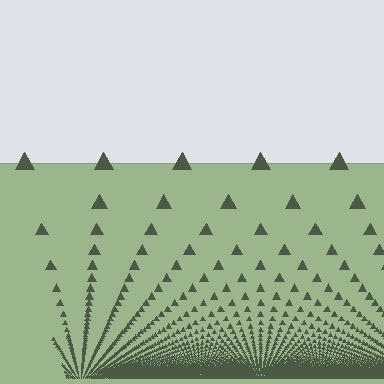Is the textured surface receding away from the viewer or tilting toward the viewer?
The surface appears to tilt toward the viewer. Texture elements get larger and sparser toward the top.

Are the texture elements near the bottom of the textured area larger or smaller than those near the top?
Smaller. The gradient is inverted — elements near the bottom are smaller and denser.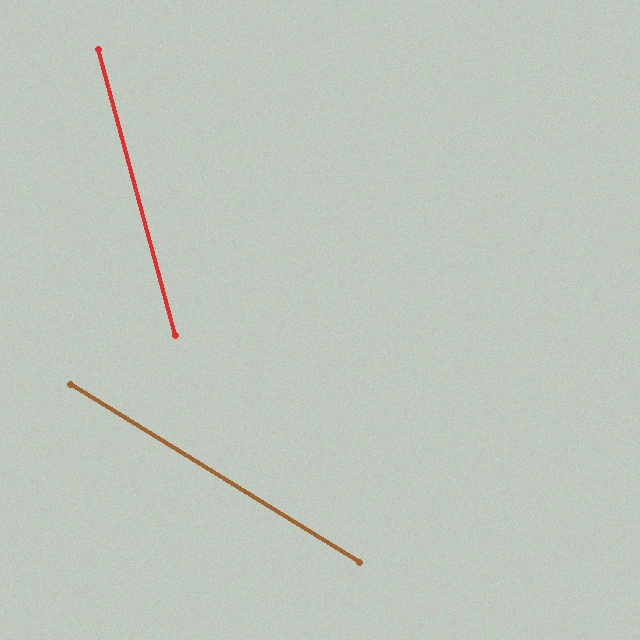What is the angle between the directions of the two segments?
Approximately 43 degrees.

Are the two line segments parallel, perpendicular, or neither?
Neither parallel nor perpendicular — they differ by about 43°.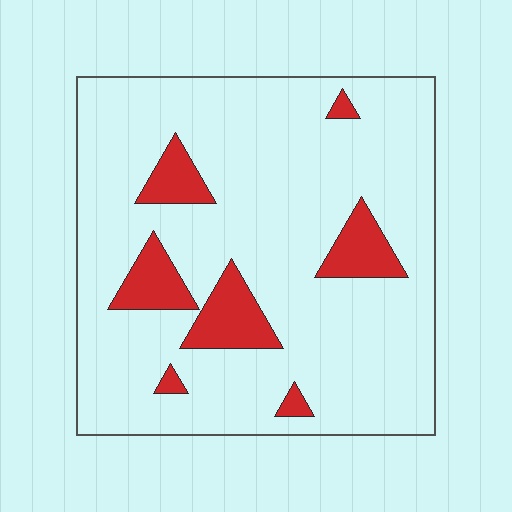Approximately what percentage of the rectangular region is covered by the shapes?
Approximately 15%.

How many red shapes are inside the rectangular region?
7.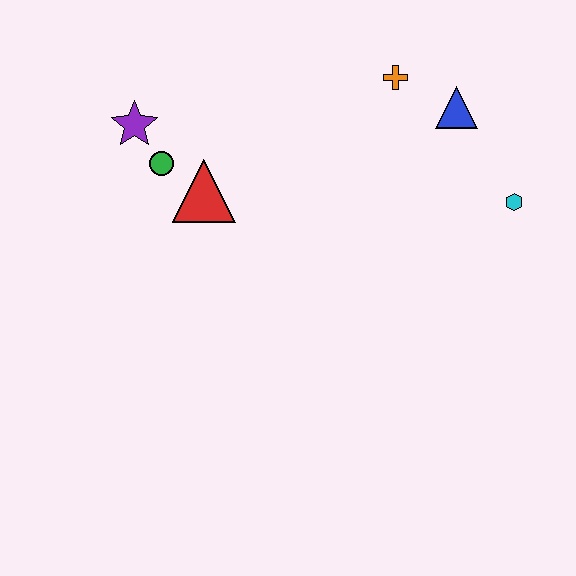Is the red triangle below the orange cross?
Yes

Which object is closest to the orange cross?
The blue triangle is closest to the orange cross.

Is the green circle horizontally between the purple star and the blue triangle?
Yes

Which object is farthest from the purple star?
The cyan hexagon is farthest from the purple star.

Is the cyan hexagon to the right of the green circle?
Yes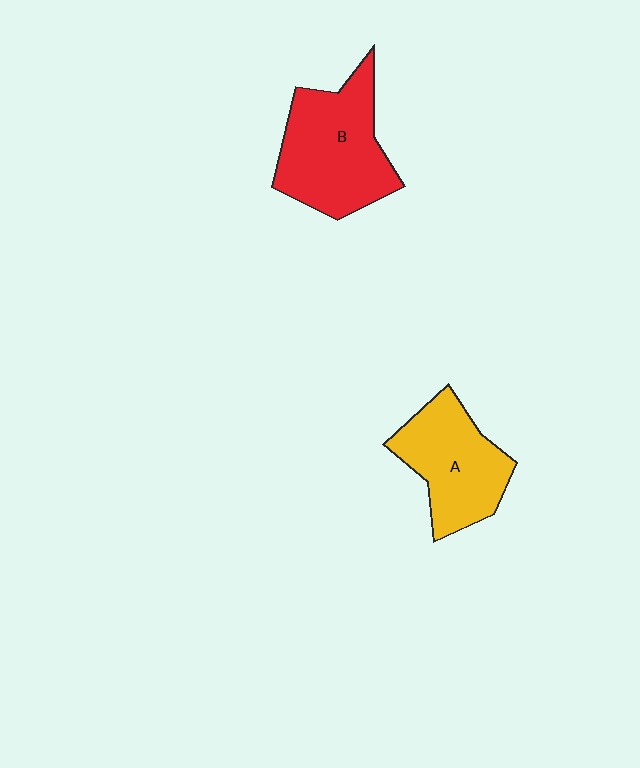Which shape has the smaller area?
Shape A (yellow).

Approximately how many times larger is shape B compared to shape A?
Approximately 1.2 times.